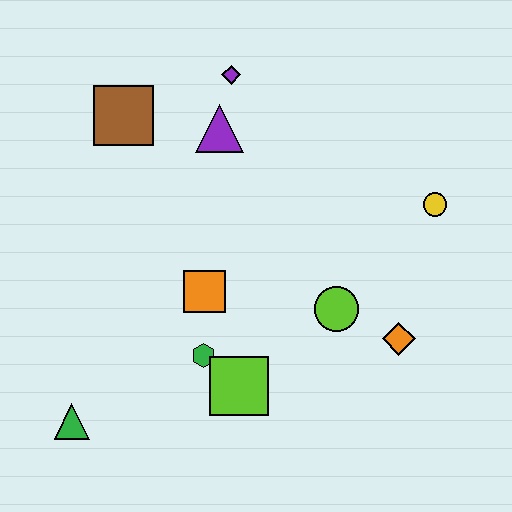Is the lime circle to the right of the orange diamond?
No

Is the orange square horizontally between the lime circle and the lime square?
No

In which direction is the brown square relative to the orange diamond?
The brown square is to the left of the orange diamond.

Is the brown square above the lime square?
Yes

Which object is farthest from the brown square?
The orange diamond is farthest from the brown square.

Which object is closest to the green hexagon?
The lime square is closest to the green hexagon.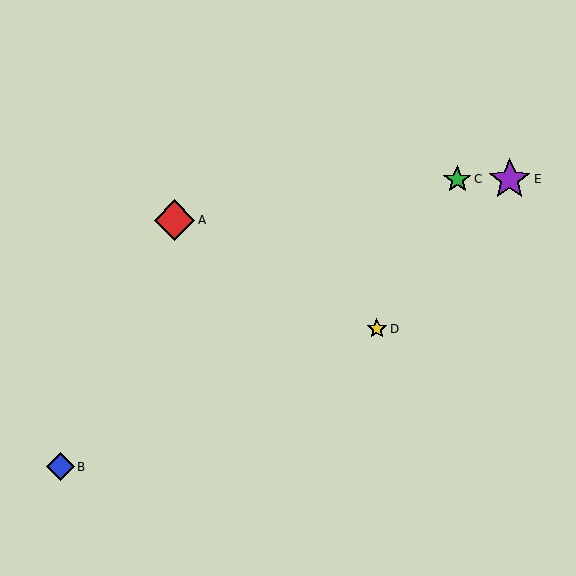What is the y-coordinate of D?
Object D is at y≈329.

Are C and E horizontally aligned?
Yes, both are at y≈179.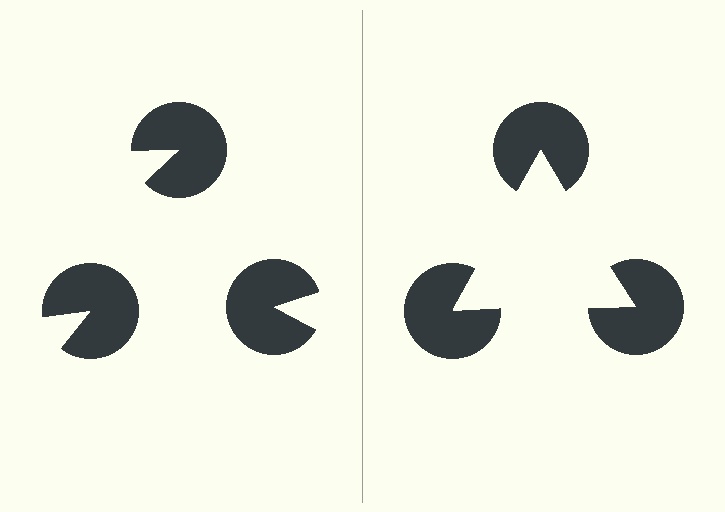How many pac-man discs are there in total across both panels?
6 — 3 on each side.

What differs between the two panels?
The pac-man discs are positioned identically on both sides; only the wedge orientations differ. On the right they align to a triangle; on the left they are misaligned.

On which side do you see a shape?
An illusory triangle appears on the right side. On the left side the wedge cuts are rotated, so no coherent shape forms.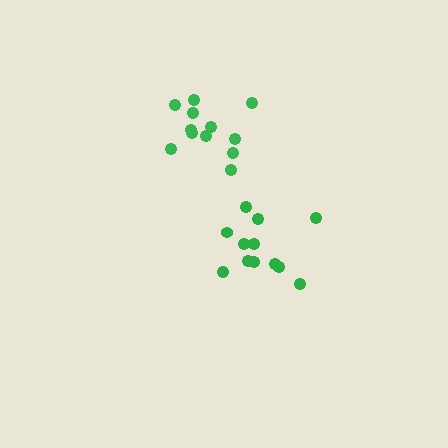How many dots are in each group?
Group 1: 12 dots, Group 2: 12 dots (24 total).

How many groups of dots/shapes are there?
There are 2 groups.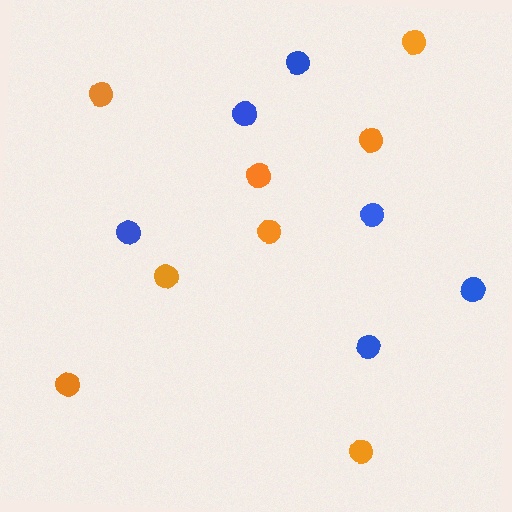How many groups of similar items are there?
There are 2 groups: one group of blue circles (6) and one group of orange circles (8).